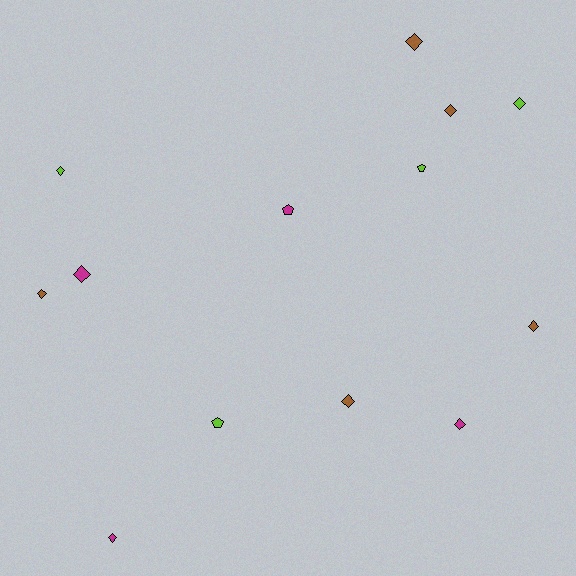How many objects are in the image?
There are 13 objects.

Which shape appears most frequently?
Diamond, with 10 objects.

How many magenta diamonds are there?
There are 3 magenta diamonds.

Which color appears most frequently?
Brown, with 5 objects.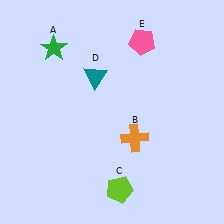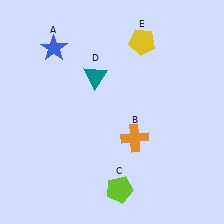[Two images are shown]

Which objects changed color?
A changed from green to blue. E changed from pink to yellow.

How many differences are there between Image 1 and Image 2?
There are 2 differences between the two images.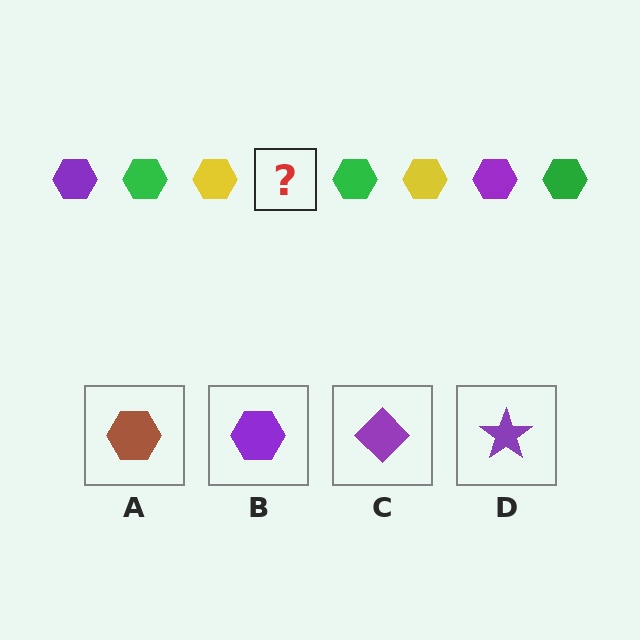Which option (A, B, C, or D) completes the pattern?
B.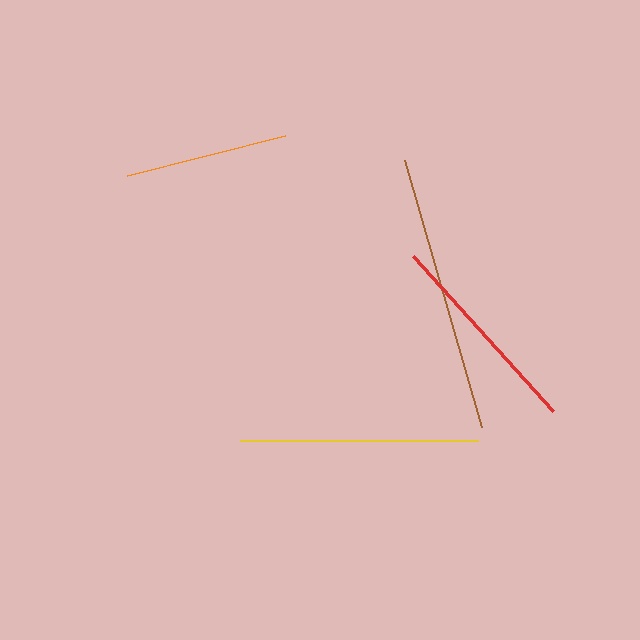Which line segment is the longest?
The brown line is the longest at approximately 278 pixels.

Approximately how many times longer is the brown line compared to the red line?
The brown line is approximately 1.3 times the length of the red line.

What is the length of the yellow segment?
The yellow segment is approximately 237 pixels long.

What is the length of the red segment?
The red segment is approximately 208 pixels long.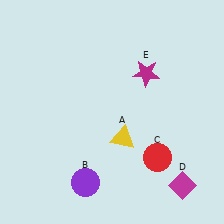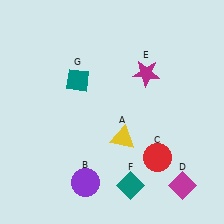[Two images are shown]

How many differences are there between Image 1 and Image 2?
There are 2 differences between the two images.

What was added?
A teal diamond (F), a teal diamond (G) were added in Image 2.